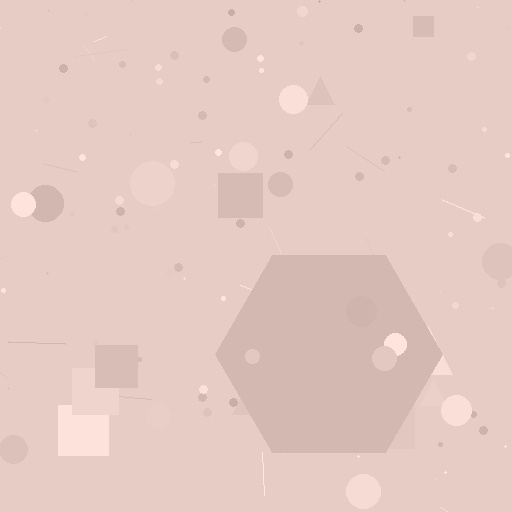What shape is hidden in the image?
A hexagon is hidden in the image.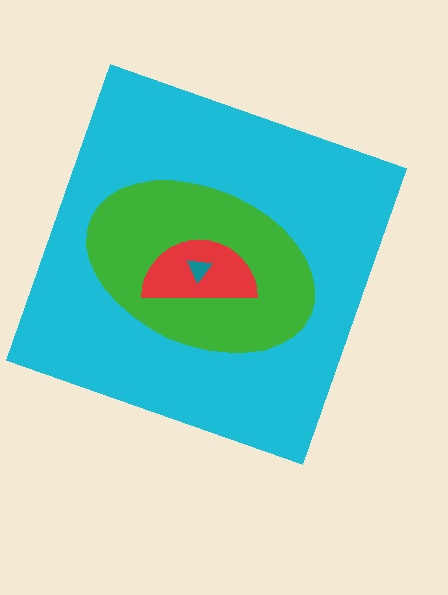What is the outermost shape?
The cyan square.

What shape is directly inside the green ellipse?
The red semicircle.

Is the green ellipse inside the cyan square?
Yes.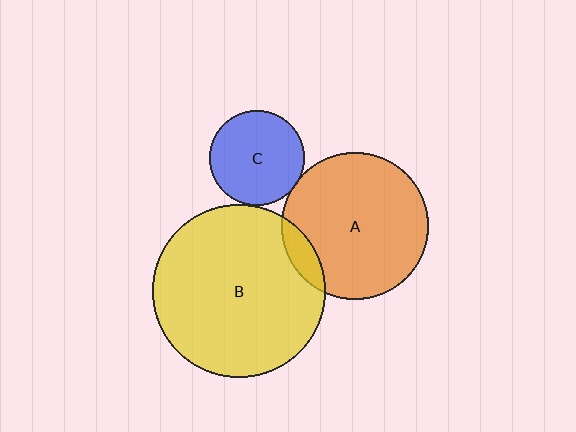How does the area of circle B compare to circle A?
Approximately 1.4 times.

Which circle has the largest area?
Circle B (yellow).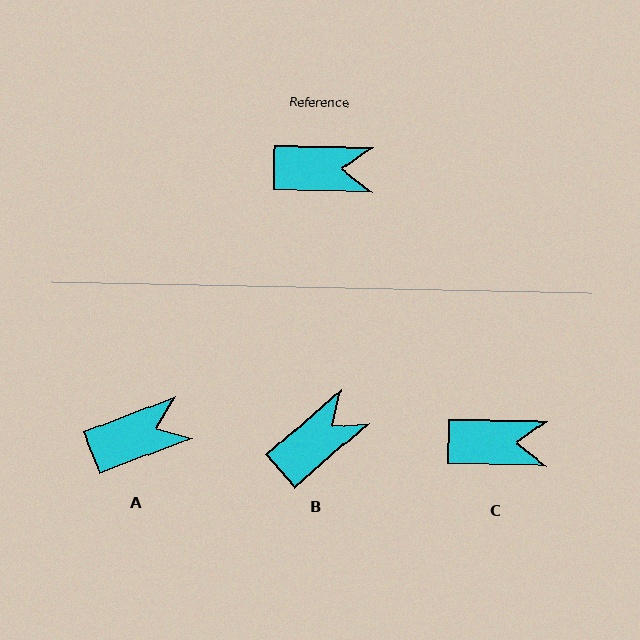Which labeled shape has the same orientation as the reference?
C.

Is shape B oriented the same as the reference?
No, it is off by about 42 degrees.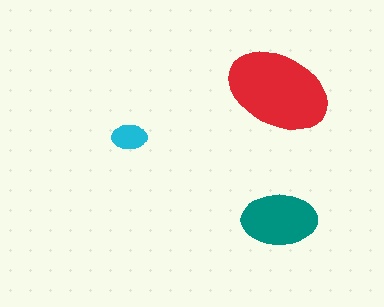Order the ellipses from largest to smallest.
the red one, the teal one, the cyan one.